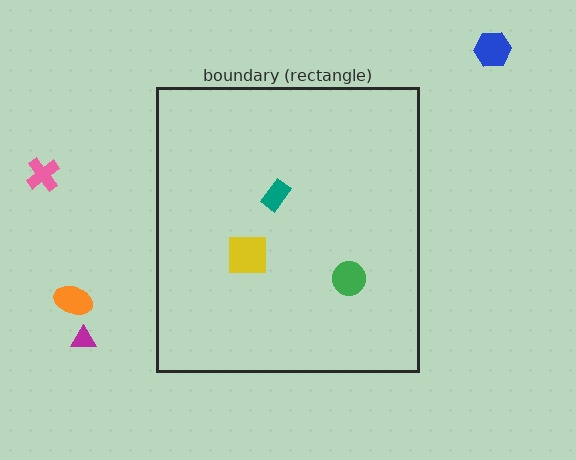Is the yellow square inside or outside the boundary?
Inside.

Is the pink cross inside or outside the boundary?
Outside.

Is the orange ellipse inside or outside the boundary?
Outside.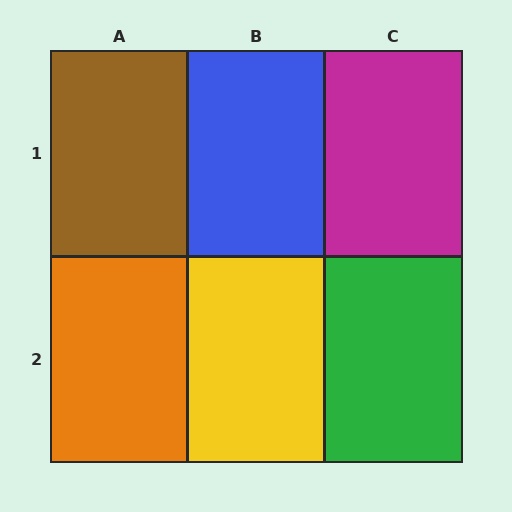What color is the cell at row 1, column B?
Blue.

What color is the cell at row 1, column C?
Magenta.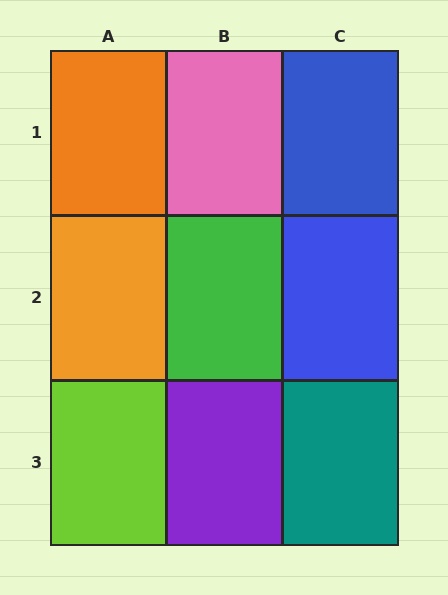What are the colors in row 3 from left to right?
Lime, purple, teal.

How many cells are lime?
1 cell is lime.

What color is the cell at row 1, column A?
Orange.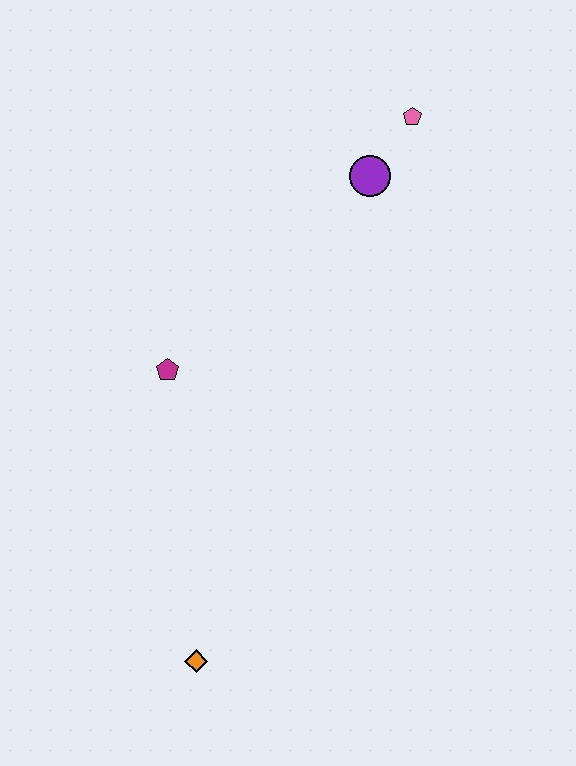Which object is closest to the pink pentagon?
The purple circle is closest to the pink pentagon.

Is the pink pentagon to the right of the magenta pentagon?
Yes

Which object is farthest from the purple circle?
The orange diamond is farthest from the purple circle.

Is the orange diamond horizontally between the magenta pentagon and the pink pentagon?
Yes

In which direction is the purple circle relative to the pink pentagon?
The purple circle is below the pink pentagon.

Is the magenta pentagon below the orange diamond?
No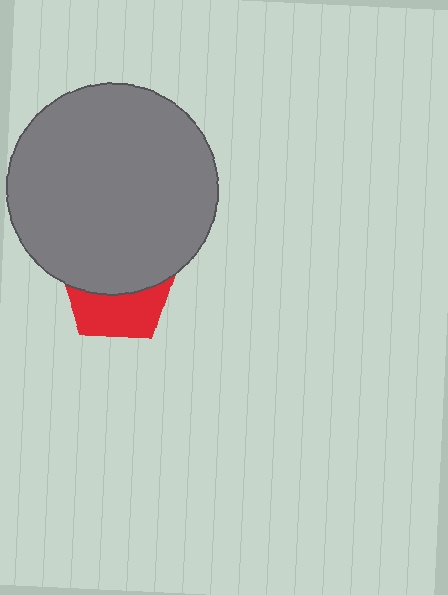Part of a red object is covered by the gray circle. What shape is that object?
It is a pentagon.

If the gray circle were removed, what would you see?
You would see the complete red pentagon.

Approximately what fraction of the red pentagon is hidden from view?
Roughly 55% of the red pentagon is hidden behind the gray circle.